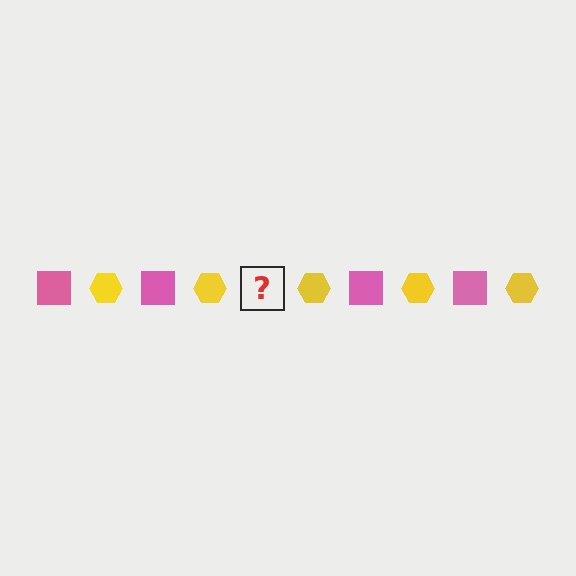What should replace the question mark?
The question mark should be replaced with a pink square.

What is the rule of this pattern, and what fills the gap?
The rule is that the pattern alternates between pink square and yellow hexagon. The gap should be filled with a pink square.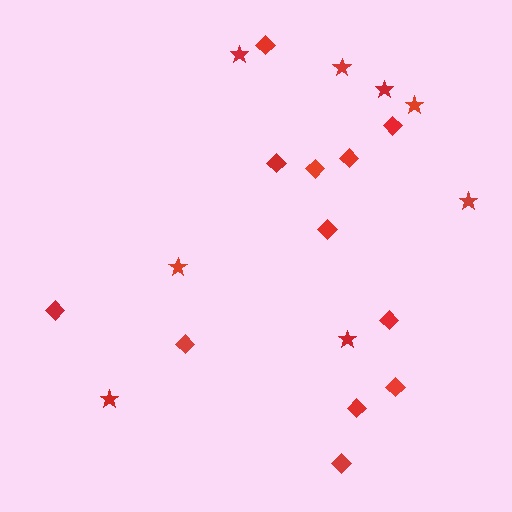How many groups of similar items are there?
There are 2 groups: one group of diamonds (12) and one group of stars (8).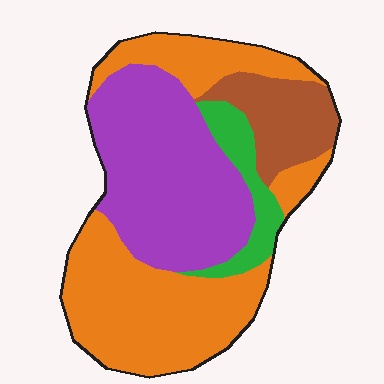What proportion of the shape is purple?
Purple takes up between a quarter and a half of the shape.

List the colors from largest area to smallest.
From largest to smallest: orange, purple, brown, green.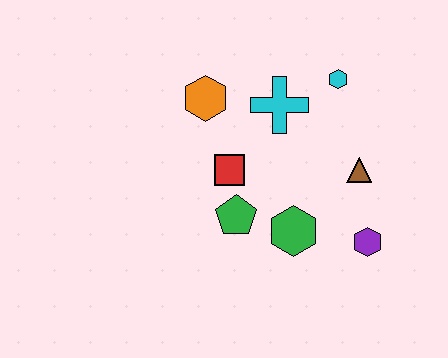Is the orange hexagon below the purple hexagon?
No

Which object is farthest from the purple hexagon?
The orange hexagon is farthest from the purple hexagon.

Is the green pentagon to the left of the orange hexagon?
No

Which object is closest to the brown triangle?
The purple hexagon is closest to the brown triangle.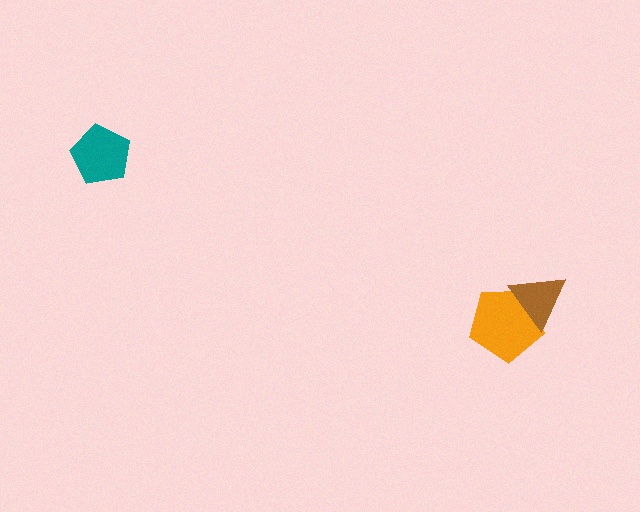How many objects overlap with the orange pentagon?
1 object overlaps with the orange pentagon.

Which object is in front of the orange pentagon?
The brown triangle is in front of the orange pentagon.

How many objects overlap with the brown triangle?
1 object overlaps with the brown triangle.